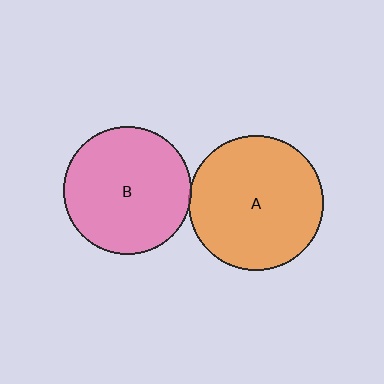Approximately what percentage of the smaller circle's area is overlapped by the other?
Approximately 5%.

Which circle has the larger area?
Circle A (orange).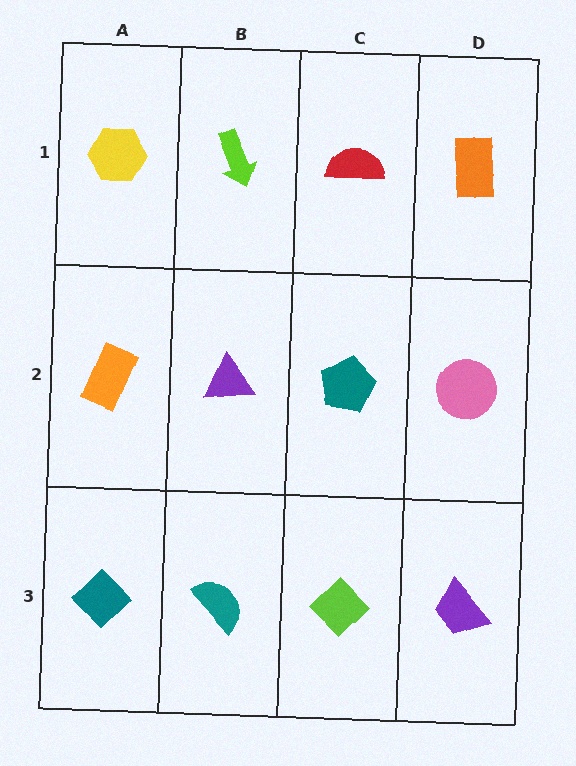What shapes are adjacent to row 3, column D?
A pink circle (row 2, column D), a lime diamond (row 3, column C).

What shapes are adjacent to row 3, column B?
A purple triangle (row 2, column B), a teal diamond (row 3, column A), a lime diamond (row 3, column C).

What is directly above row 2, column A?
A yellow hexagon.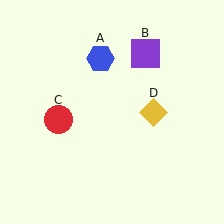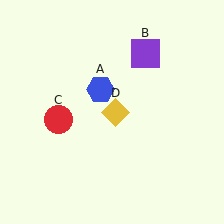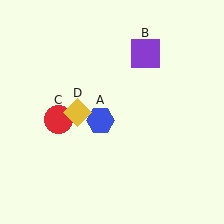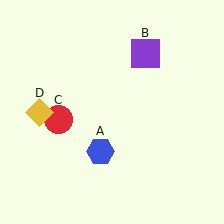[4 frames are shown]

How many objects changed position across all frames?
2 objects changed position: blue hexagon (object A), yellow diamond (object D).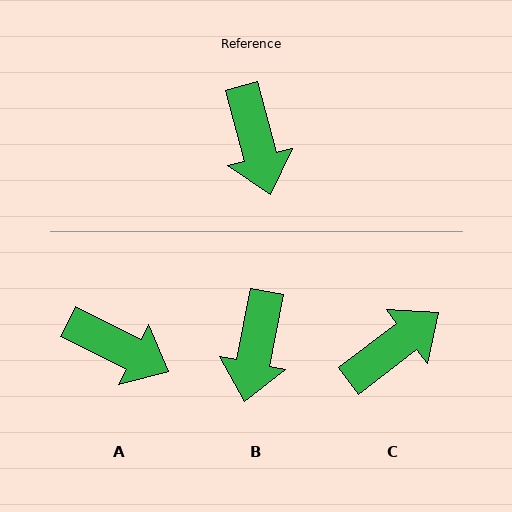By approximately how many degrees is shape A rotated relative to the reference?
Approximately 48 degrees counter-clockwise.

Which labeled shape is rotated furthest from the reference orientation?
C, about 112 degrees away.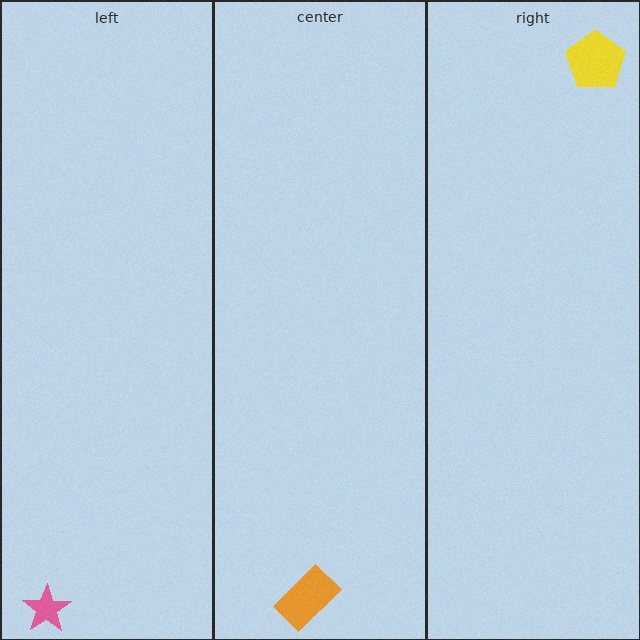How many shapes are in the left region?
1.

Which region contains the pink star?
The left region.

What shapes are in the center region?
The orange rectangle.